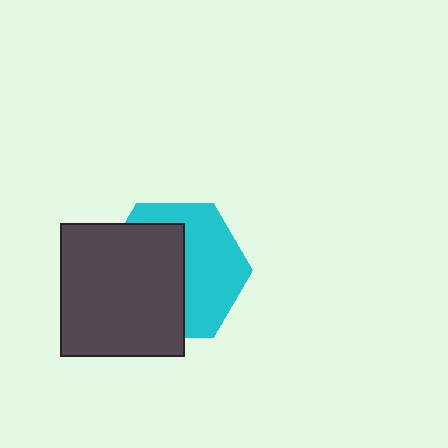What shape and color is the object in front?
The object in front is a dark gray rectangle.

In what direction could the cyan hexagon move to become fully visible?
The cyan hexagon could move right. That would shift it out from behind the dark gray rectangle entirely.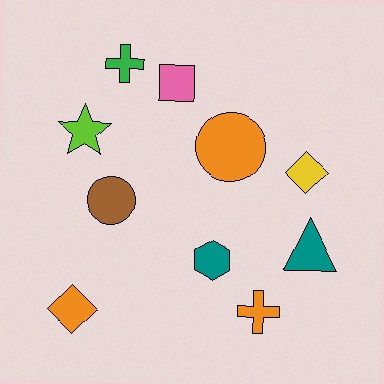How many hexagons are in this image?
There is 1 hexagon.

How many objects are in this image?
There are 10 objects.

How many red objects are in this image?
There are no red objects.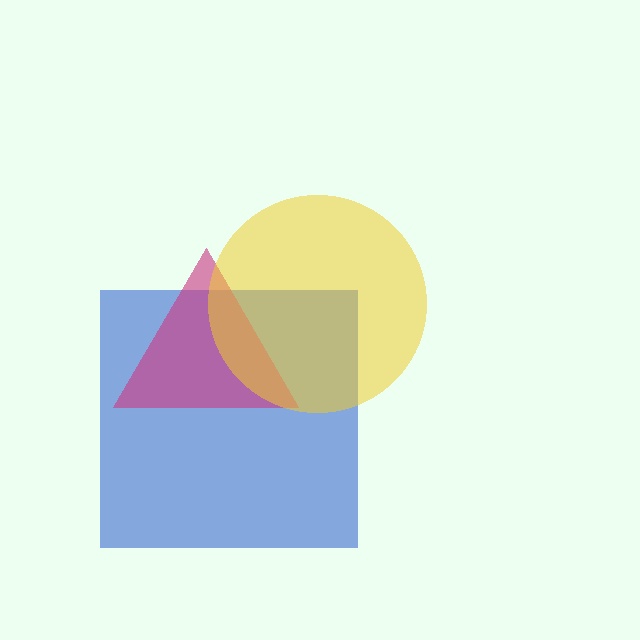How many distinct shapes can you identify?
There are 3 distinct shapes: a blue square, a magenta triangle, a yellow circle.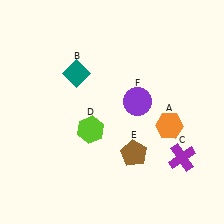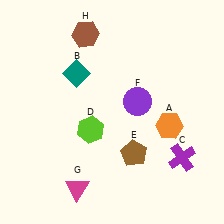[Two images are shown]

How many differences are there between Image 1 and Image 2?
There are 2 differences between the two images.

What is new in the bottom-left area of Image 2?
A magenta triangle (G) was added in the bottom-left area of Image 2.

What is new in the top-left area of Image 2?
A brown hexagon (H) was added in the top-left area of Image 2.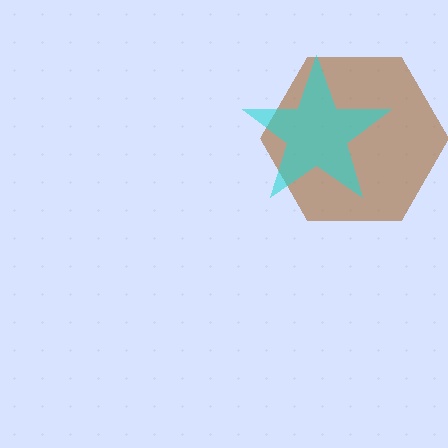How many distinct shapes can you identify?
There are 2 distinct shapes: a brown hexagon, a cyan star.